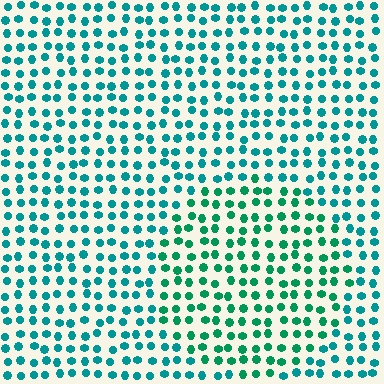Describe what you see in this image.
The image is filled with small teal elements in a uniform arrangement. A circle-shaped region is visible where the elements are tinted to a slightly different hue, forming a subtle color boundary.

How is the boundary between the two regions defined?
The boundary is defined purely by a slight shift in hue (about 25 degrees). Spacing, size, and orientation are identical on both sides.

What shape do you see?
I see a circle.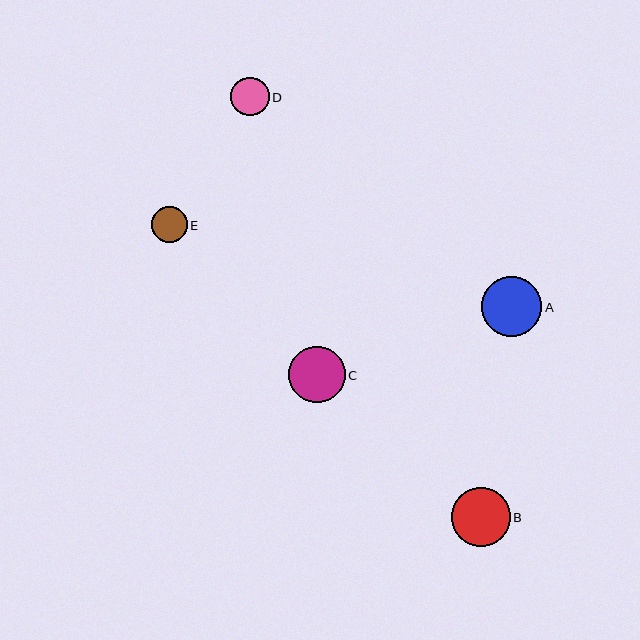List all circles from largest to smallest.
From largest to smallest: A, B, C, D, E.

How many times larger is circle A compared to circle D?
Circle A is approximately 1.6 times the size of circle D.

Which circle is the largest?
Circle A is the largest with a size of approximately 60 pixels.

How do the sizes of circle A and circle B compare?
Circle A and circle B are approximately the same size.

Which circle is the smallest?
Circle E is the smallest with a size of approximately 35 pixels.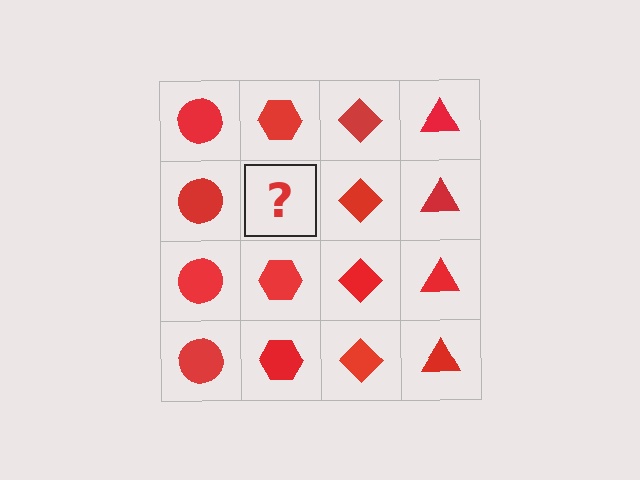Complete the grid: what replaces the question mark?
The question mark should be replaced with a red hexagon.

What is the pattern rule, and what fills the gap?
The rule is that each column has a consistent shape. The gap should be filled with a red hexagon.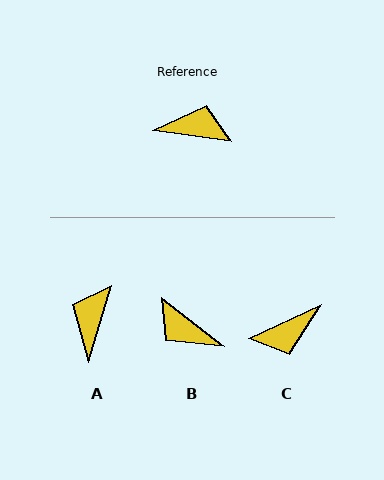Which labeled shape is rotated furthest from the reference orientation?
B, about 150 degrees away.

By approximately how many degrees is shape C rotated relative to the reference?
Approximately 148 degrees clockwise.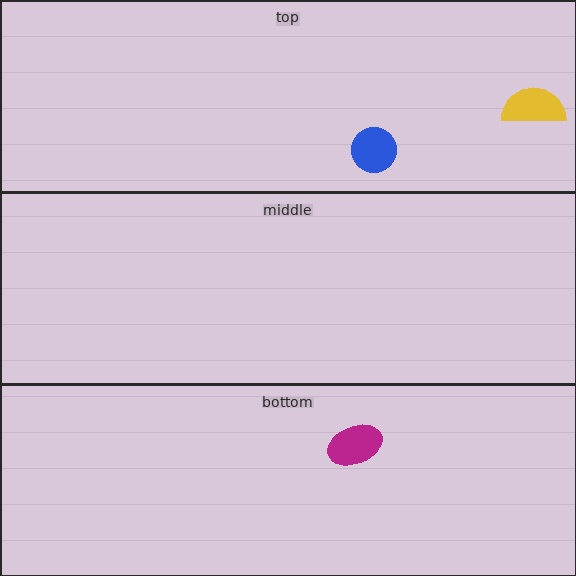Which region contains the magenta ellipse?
The bottom region.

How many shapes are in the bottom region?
1.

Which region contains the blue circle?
The top region.